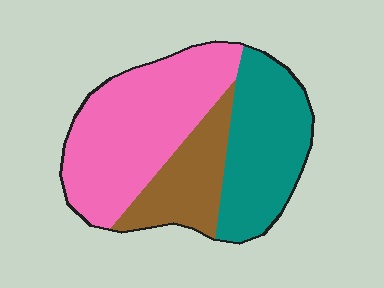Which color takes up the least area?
Brown, at roughly 20%.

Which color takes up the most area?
Pink, at roughly 45%.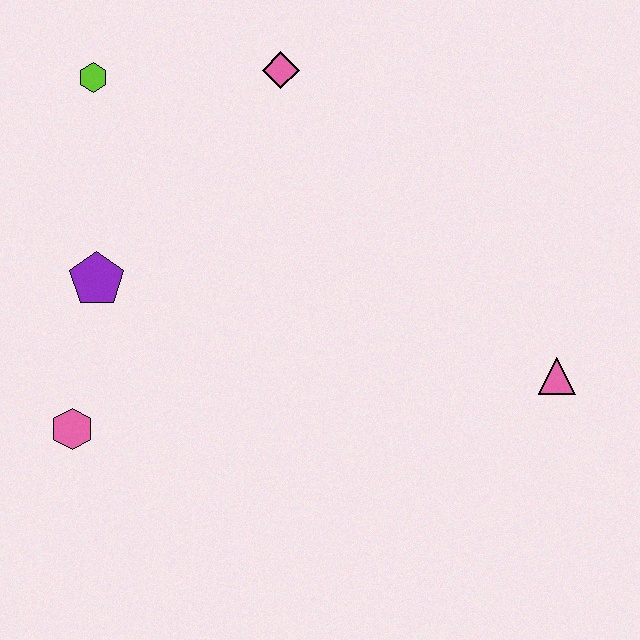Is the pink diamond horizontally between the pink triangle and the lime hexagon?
Yes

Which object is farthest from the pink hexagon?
The pink triangle is farthest from the pink hexagon.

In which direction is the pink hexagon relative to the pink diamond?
The pink hexagon is below the pink diamond.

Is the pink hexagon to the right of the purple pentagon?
No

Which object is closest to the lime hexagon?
The pink diamond is closest to the lime hexagon.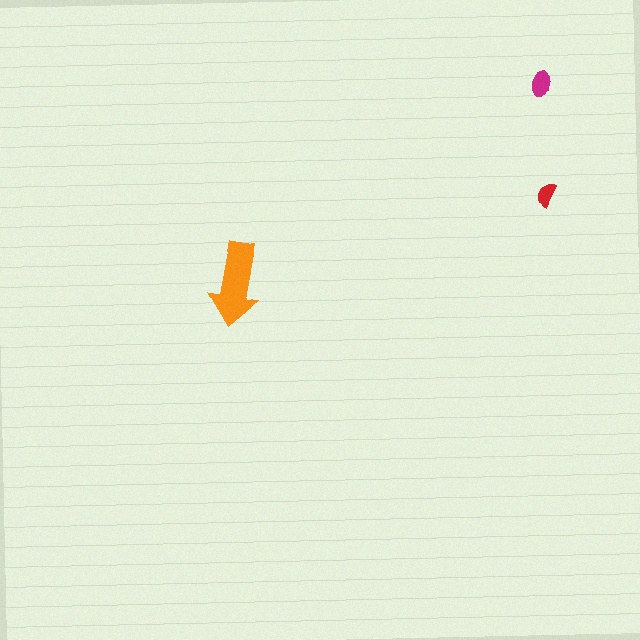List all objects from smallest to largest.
The red semicircle, the magenta ellipse, the orange arrow.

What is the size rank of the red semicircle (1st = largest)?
3rd.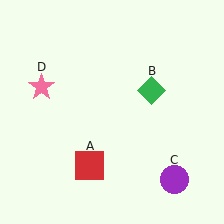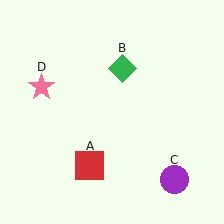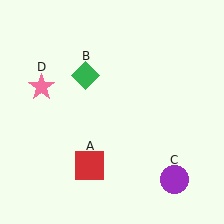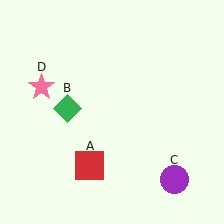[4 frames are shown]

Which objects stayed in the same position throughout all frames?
Red square (object A) and purple circle (object C) and pink star (object D) remained stationary.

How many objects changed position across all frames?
1 object changed position: green diamond (object B).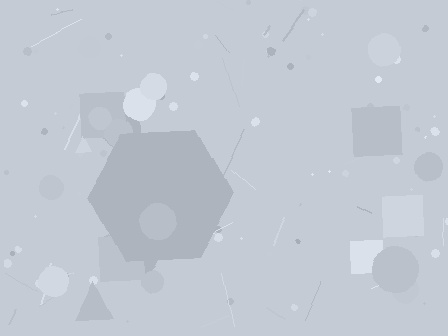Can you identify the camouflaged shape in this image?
The camouflaged shape is a hexagon.